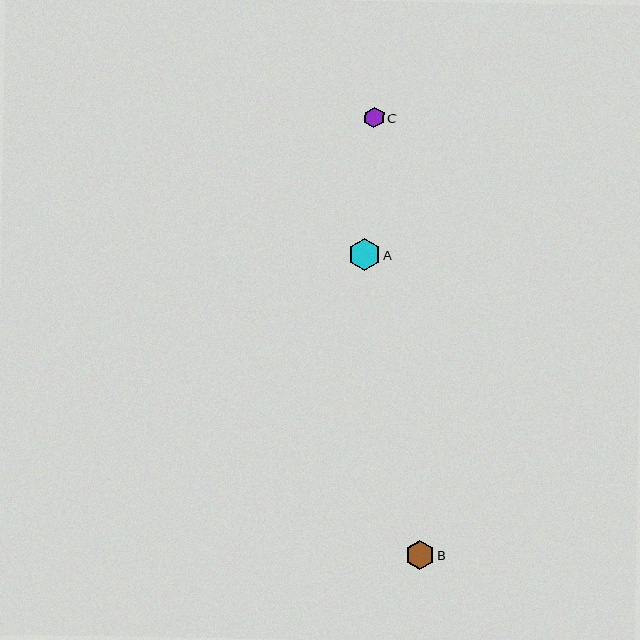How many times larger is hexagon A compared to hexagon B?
Hexagon A is approximately 1.1 times the size of hexagon B.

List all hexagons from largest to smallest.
From largest to smallest: A, B, C.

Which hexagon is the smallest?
Hexagon C is the smallest with a size of approximately 21 pixels.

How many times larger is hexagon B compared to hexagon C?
Hexagon B is approximately 1.4 times the size of hexagon C.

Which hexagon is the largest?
Hexagon A is the largest with a size of approximately 32 pixels.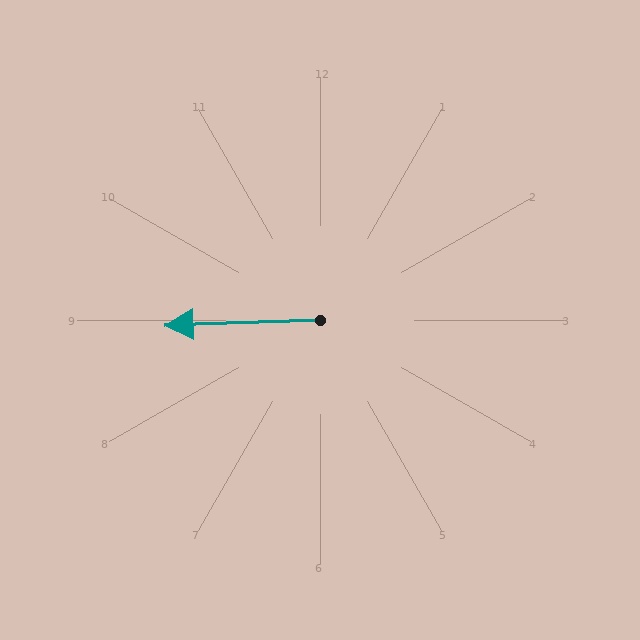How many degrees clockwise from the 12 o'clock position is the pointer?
Approximately 268 degrees.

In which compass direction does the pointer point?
West.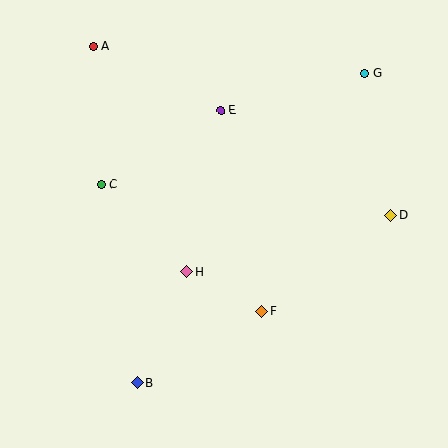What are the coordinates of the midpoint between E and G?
The midpoint between E and G is at (293, 92).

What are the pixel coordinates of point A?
Point A is at (94, 46).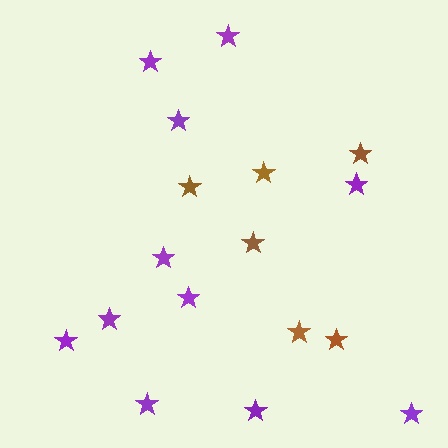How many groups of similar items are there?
There are 2 groups: one group of brown stars (6) and one group of purple stars (11).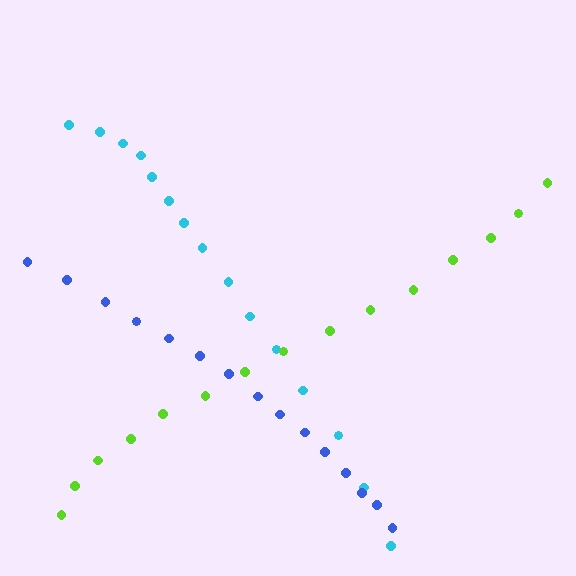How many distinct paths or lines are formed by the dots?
There are 3 distinct paths.